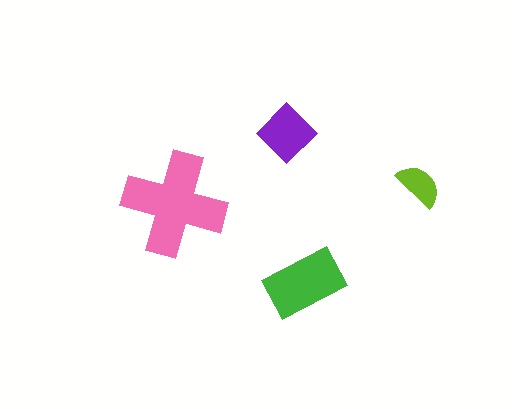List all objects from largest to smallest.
The pink cross, the green rectangle, the purple diamond, the lime semicircle.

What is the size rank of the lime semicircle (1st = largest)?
4th.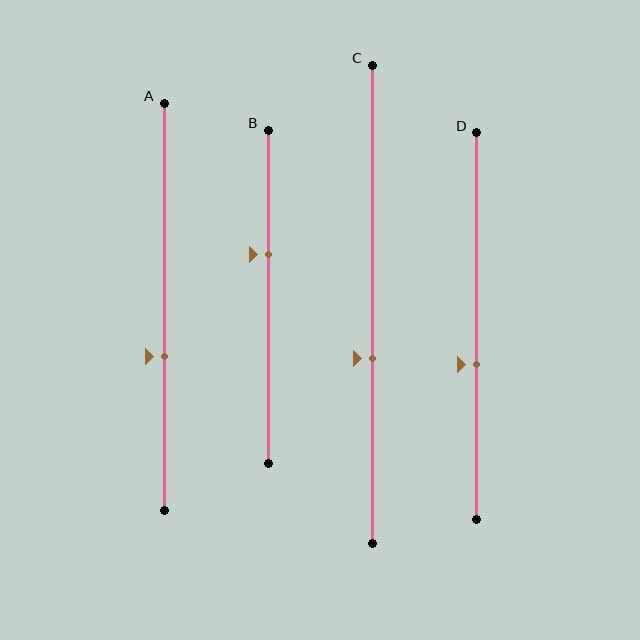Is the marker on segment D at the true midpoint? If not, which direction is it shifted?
No, the marker on segment D is shifted downward by about 10% of the segment length.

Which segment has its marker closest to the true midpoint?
Segment D has its marker closest to the true midpoint.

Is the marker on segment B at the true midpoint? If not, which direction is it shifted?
No, the marker on segment B is shifted upward by about 13% of the segment length.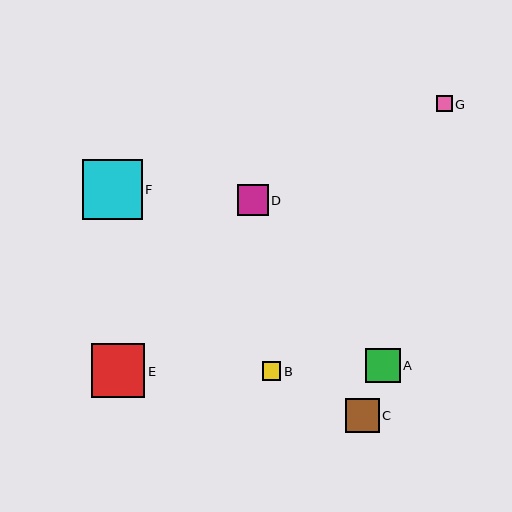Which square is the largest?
Square F is the largest with a size of approximately 60 pixels.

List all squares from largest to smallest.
From largest to smallest: F, E, A, C, D, B, G.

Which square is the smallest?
Square G is the smallest with a size of approximately 16 pixels.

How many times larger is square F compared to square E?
Square F is approximately 1.1 times the size of square E.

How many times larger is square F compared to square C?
Square F is approximately 1.8 times the size of square C.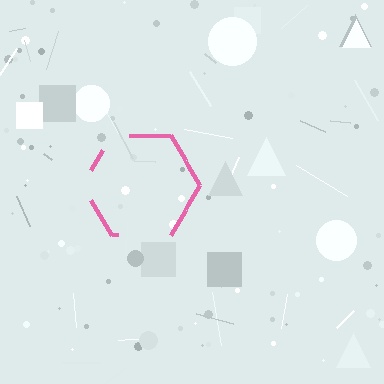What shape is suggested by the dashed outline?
The dashed outline suggests a hexagon.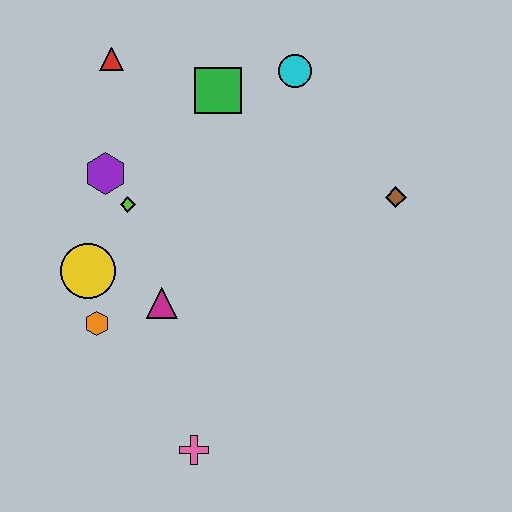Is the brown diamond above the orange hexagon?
Yes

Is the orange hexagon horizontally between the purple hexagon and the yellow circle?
Yes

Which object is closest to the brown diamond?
The cyan circle is closest to the brown diamond.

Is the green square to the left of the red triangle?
No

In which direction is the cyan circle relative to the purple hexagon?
The cyan circle is to the right of the purple hexagon.